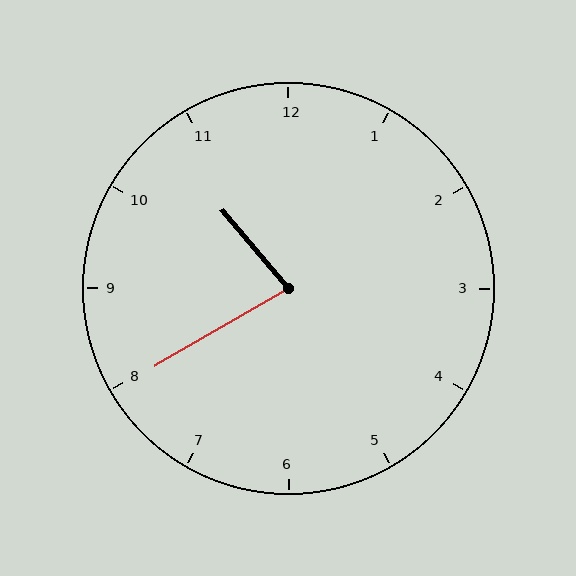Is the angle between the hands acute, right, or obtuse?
It is acute.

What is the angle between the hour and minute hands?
Approximately 80 degrees.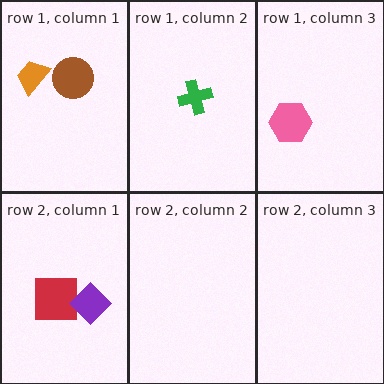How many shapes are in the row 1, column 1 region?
2.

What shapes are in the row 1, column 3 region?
The pink hexagon.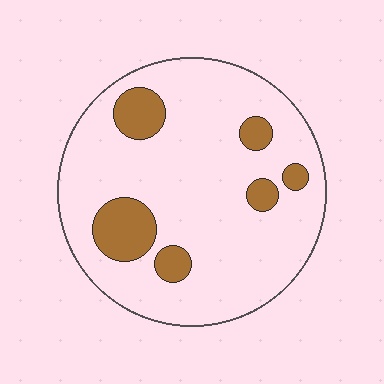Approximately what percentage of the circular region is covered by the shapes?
Approximately 15%.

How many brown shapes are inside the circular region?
6.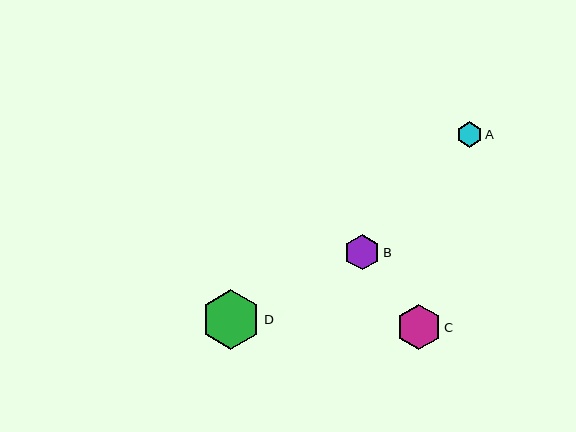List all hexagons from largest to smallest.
From largest to smallest: D, C, B, A.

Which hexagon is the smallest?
Hexagon A is the smallest with a size of approximately 26 pixels.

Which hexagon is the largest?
Hexagon D is the largest with a size of approximately 60 pixels.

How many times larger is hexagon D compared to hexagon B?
Hexagon D is approximately 1.7 times the size of hexagon B.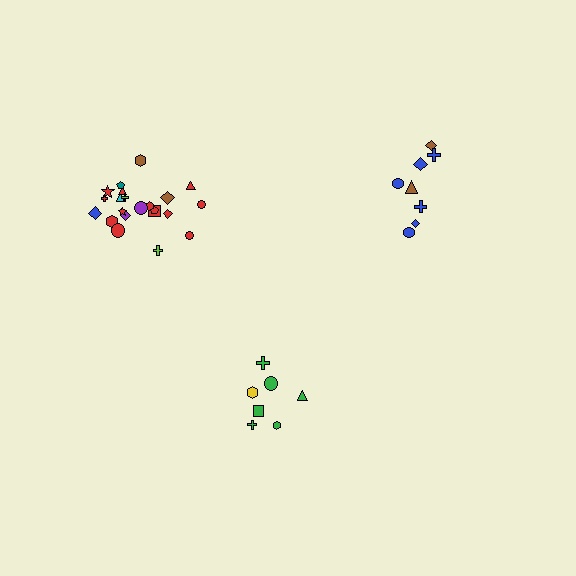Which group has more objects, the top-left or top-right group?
The top-left group.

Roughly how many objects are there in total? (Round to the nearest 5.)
Roughly 35 objects in total.